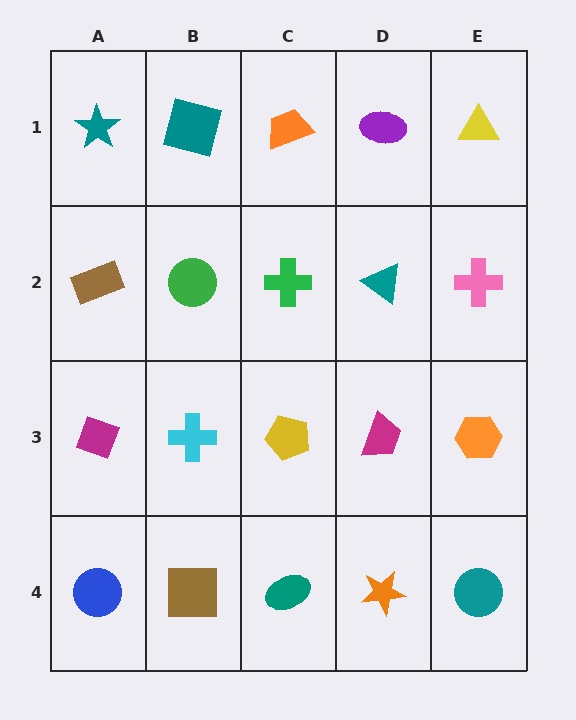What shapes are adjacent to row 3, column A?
A brown rectangle (row 2, column A), a blue circle (row 4, column A), a cyan cross (row 3, column B).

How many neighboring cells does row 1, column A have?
2.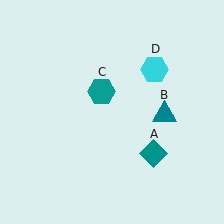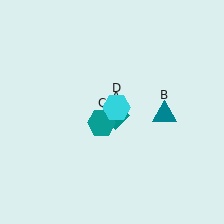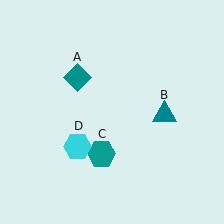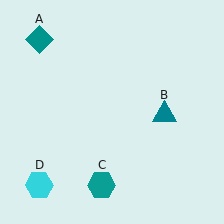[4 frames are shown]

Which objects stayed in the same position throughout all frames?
Teal triangle (object B) remained stationary.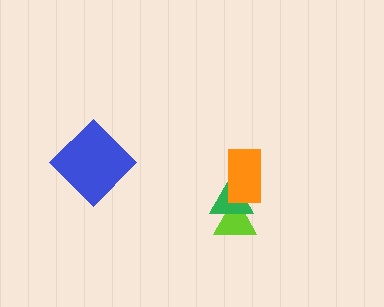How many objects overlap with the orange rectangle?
1 object overlaps with the orange rectangle.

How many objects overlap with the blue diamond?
0 objects overlap with the blue diamond.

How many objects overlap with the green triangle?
2 objects overlap with the green triangle.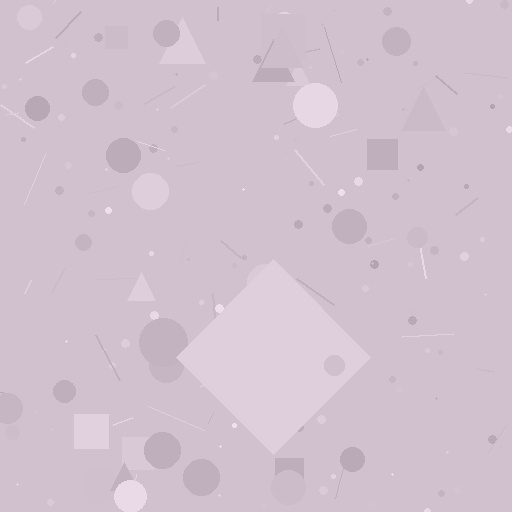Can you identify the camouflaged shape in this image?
The camouflaged shape is a diamond.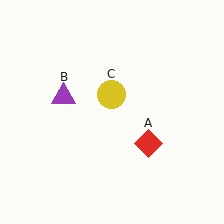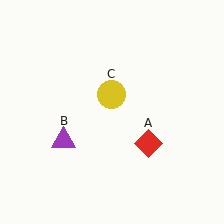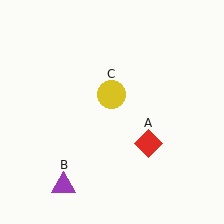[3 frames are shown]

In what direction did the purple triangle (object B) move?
The purple triangle (object B) moved down.